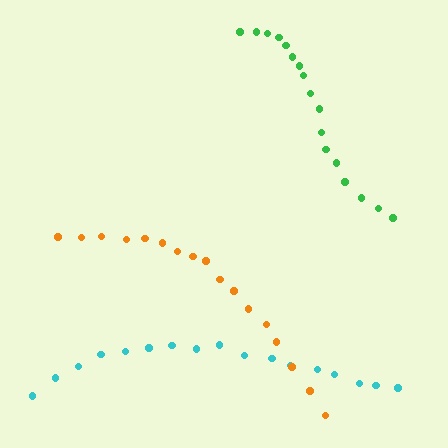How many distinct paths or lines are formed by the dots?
There are 3 distinct paths.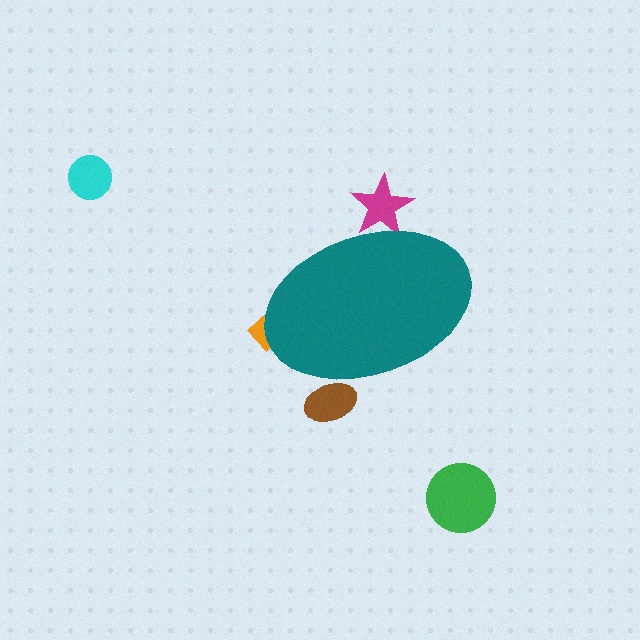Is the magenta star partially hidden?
Yes, the magenta star is partially hidden behind the teal ellipse.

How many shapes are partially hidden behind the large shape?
3 shapes are partially hidden.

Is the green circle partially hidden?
No, the green circle is fully visible.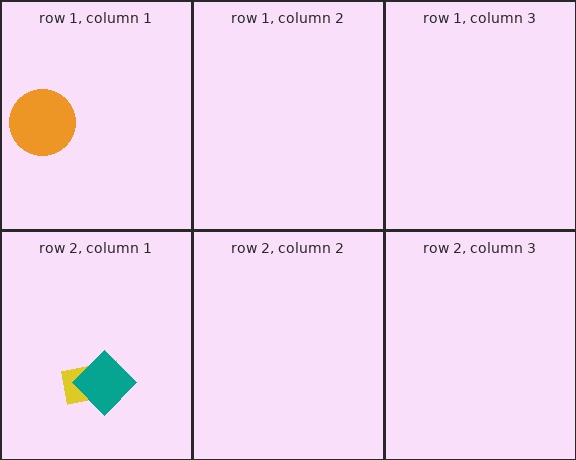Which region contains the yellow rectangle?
The row 2, column 1 region.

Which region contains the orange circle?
The row 1, column 1 region.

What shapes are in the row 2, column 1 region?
The yellow rectangle, the teal diamond.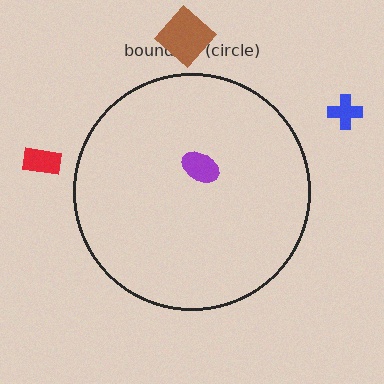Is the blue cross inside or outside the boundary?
Outside.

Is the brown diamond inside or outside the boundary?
Outside.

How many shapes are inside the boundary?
1 inside, 3 outside.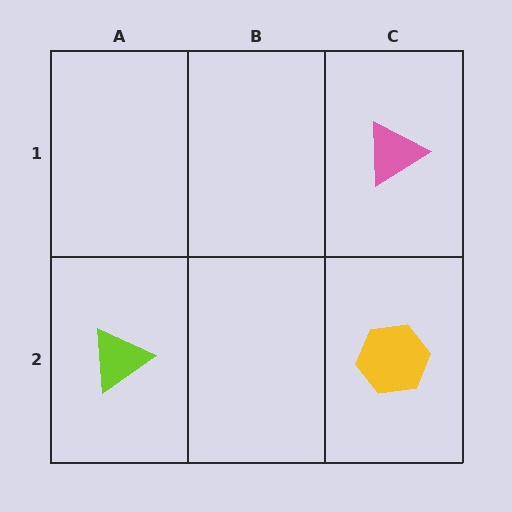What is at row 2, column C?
A yellow hexagon.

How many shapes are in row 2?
2 shapes.